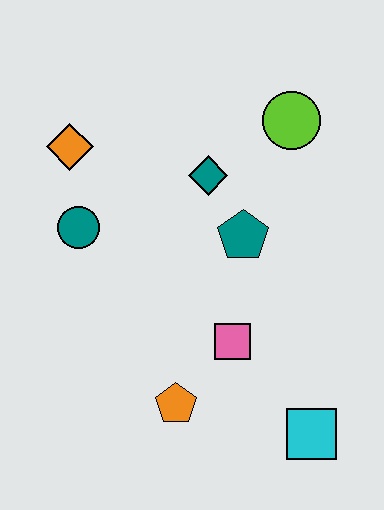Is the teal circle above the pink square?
Yes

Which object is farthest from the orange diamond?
The cyan square is farthest from the orange diamond.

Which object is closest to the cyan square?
The pink square is closest to the cyan square.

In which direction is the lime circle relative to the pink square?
The lime circle is above the pink square.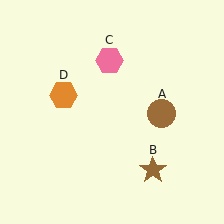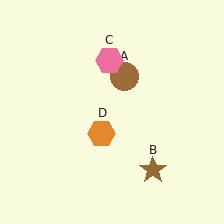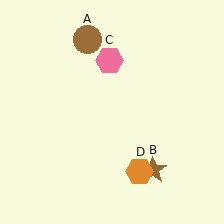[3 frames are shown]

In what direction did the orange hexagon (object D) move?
The orange hexagon (object D) moved down and to the right.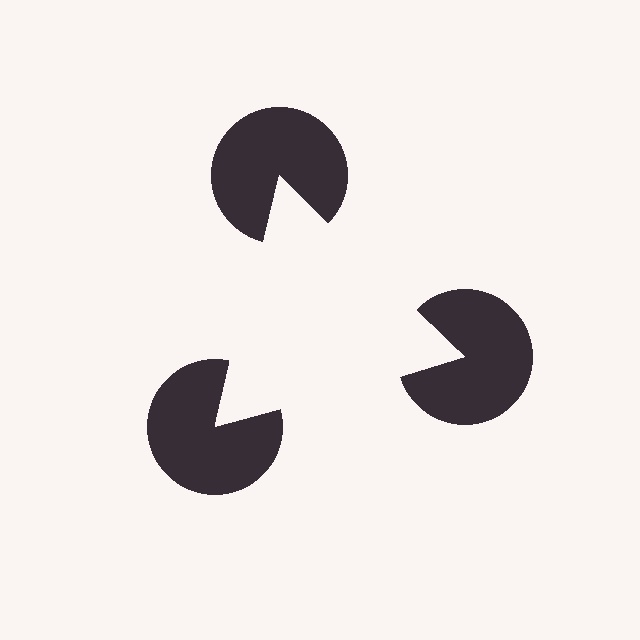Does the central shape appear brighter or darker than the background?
It typically appears slightly brighter than the background, even though no actual brightness change is drawn.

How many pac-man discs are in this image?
There are 3 — one at each vertex of the illusory triangle.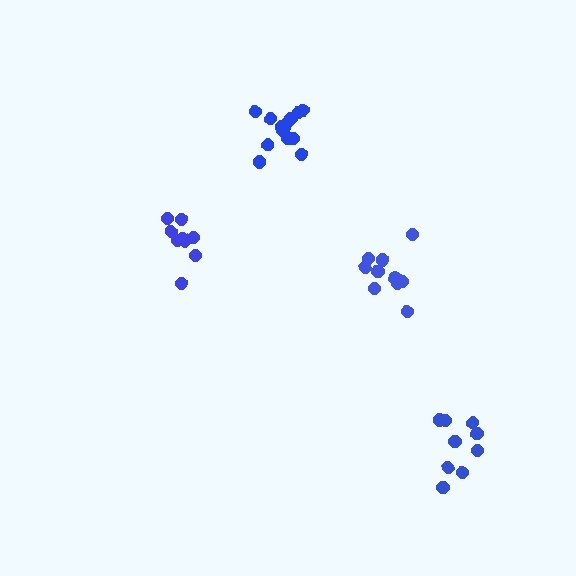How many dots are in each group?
Group 1: 9 dots, Group 2: 14 dots, Group 3: 11 dots, Group 4: 9 dots (43 total).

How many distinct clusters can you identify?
There are 4 distinct clusters.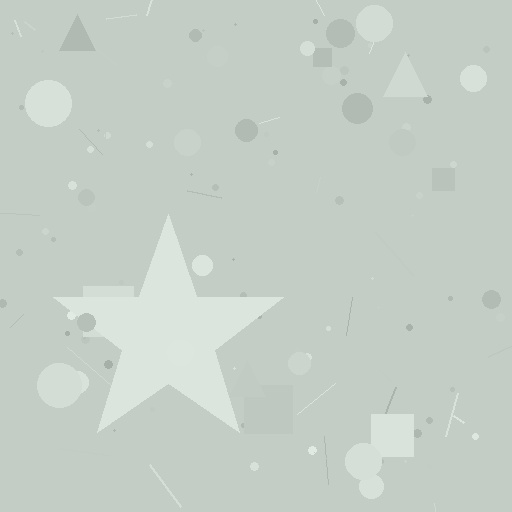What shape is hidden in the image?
A star is hidden in the image.